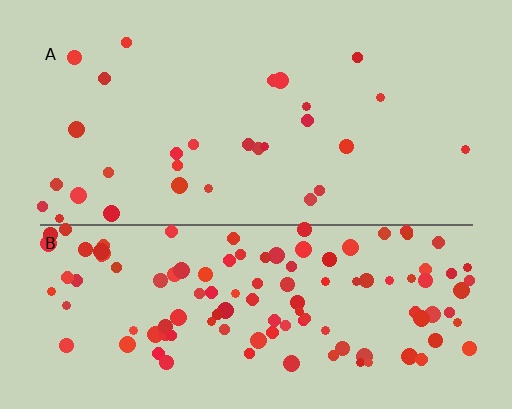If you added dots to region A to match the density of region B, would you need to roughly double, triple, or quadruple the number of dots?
Approximately quadruple.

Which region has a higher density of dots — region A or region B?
B (the bottom).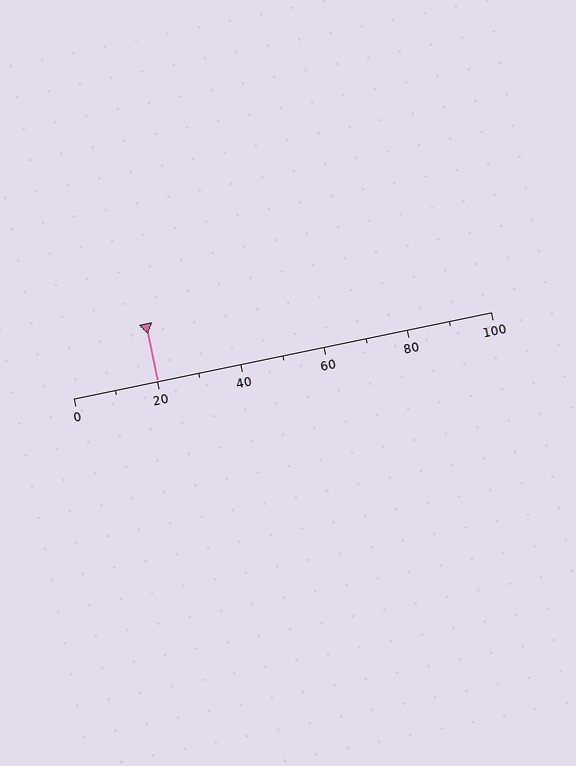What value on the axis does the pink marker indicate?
The marker indicates approximately 20.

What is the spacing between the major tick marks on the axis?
The major ticks are spaced 20 apart.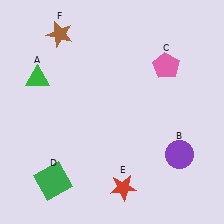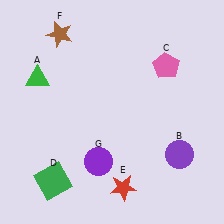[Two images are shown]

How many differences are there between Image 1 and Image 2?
There is 1 difference between the two images.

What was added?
A purple circle (G) was added in Image 2.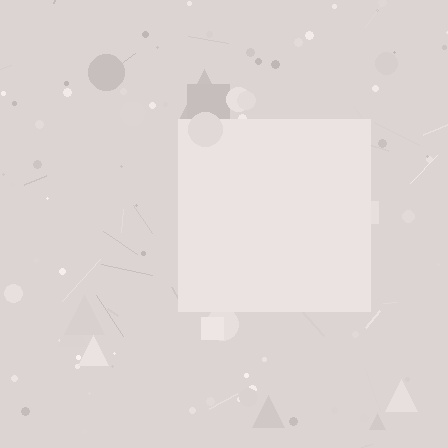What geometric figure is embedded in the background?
A square is embedded in the background.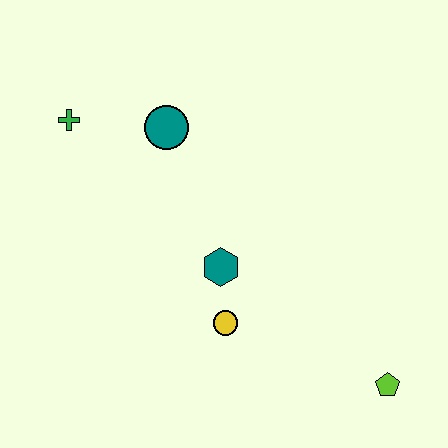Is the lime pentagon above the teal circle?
No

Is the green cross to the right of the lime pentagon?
No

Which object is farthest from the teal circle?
The lime pentagon is farthest from the teal circle.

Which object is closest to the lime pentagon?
The yellow circle is closest to the lime pentagon.